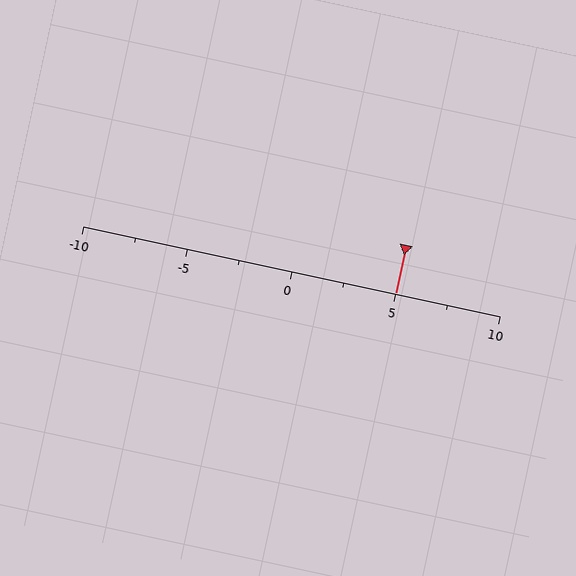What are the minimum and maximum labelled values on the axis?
The axis runs from -10 to 10.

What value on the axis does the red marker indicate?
The marker indicates approximately 5.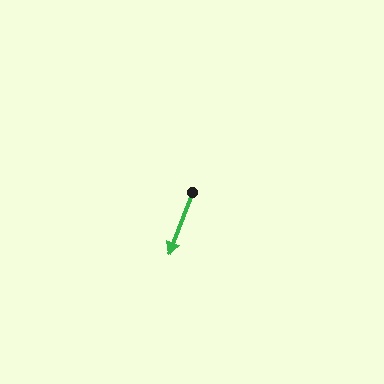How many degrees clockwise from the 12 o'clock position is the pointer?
Approximately 201 degrees.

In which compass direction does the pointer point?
South.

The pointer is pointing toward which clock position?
Roughly 7 o'clock.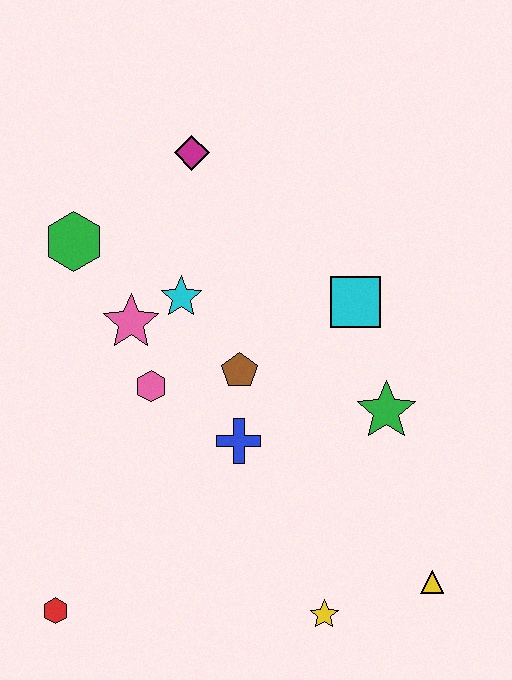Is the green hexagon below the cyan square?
No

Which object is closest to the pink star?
The cyan star is closest to the pink star.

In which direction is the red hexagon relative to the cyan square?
The red hexagon is below the cyan square.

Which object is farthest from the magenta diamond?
The yellow triangle is farthest from the magenta diamond.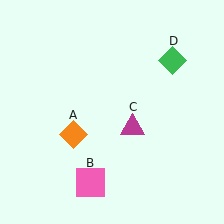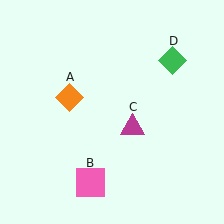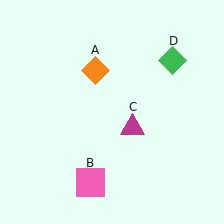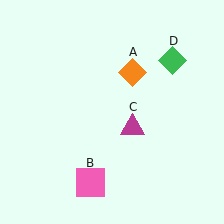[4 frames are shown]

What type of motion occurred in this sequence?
The orange diamond (object A) rotated clockwise around the center of the scene.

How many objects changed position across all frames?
1 object changed position: orange diamond (object A).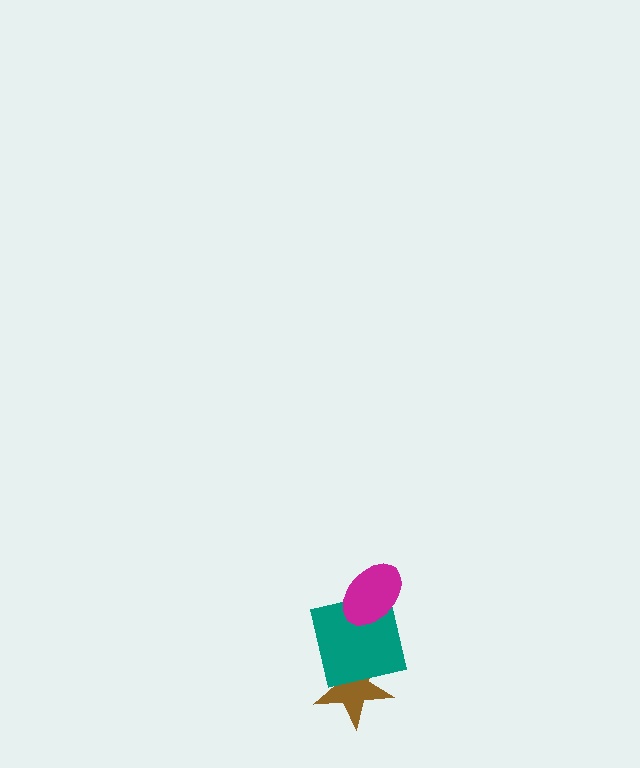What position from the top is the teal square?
The teal square is 2nd from the top.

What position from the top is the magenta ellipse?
The magenta ellipse is 1st from the top.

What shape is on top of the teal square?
The magenta ellipse is on top of the teal square.